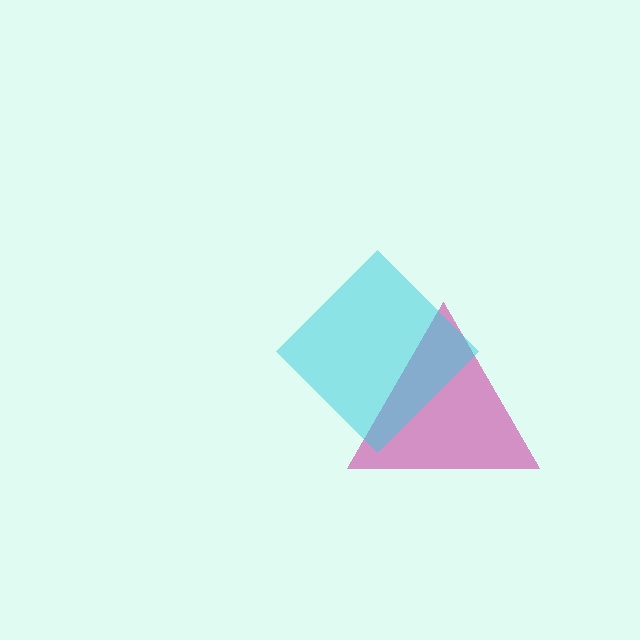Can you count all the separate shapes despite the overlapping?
Yes, there are 2 separate shapes.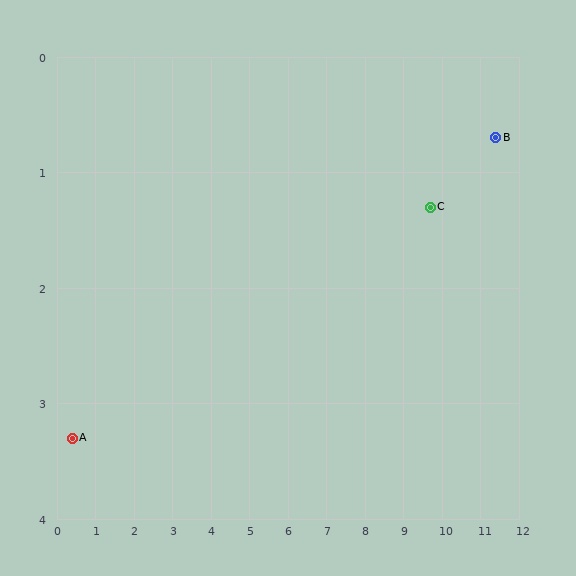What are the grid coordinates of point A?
Point A is at approximately (0.4, 3.3).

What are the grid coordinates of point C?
Point C is at approximately (9.7, 1.3).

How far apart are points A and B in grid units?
Points A and B are about 11.3 grid units apart.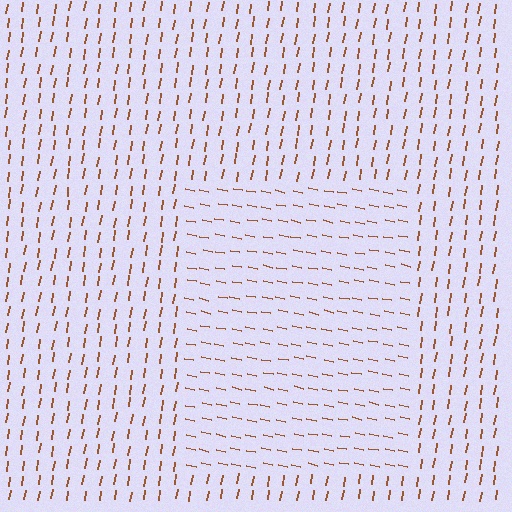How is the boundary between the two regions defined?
The boundary is defined purely by a change in line orientation (approximately 88 degrees difference). All lines are the same color and thickness.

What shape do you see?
I see a rectangle.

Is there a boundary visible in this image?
Yes, there is a texture boundary formed by a change in line orientation.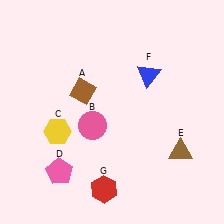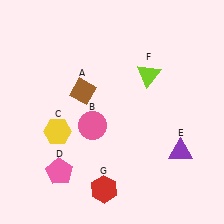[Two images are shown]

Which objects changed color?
E changed from brown to purple. F changed from blue to lime.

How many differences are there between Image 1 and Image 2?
There are 2 differences between the two images.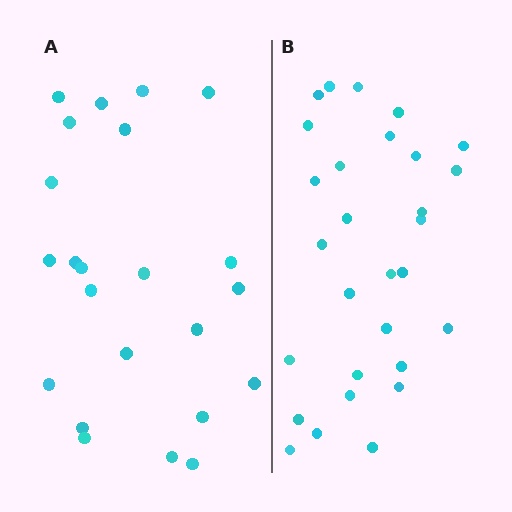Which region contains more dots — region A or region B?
Region B (the right region) has more dots.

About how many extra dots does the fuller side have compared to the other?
Region B has about 6 more dots than region A.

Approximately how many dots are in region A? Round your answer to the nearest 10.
About 20 dots. (The exact count is 23, which rounds to 20.)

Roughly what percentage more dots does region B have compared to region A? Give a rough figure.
About 25% more.